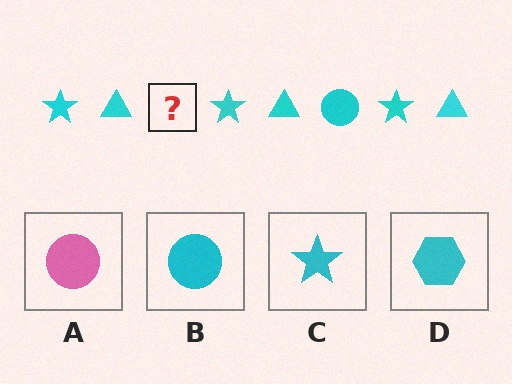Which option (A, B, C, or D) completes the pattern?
B.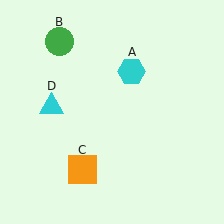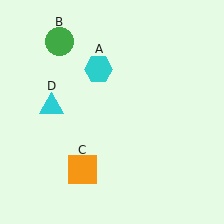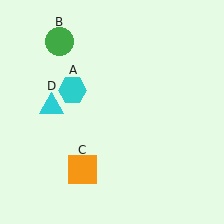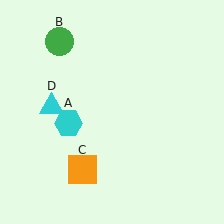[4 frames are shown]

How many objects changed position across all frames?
1 object changed position: cyan hexagon (object A).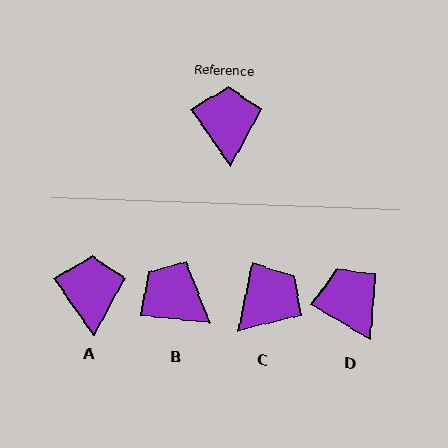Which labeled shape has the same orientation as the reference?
A.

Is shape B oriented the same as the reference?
No, it is off by about 49 degrees.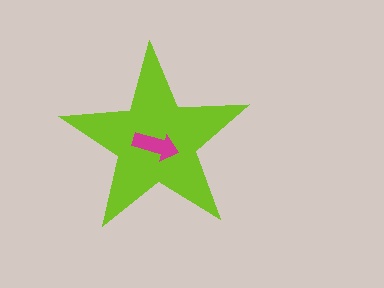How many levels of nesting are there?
2.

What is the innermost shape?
The magenta arrow.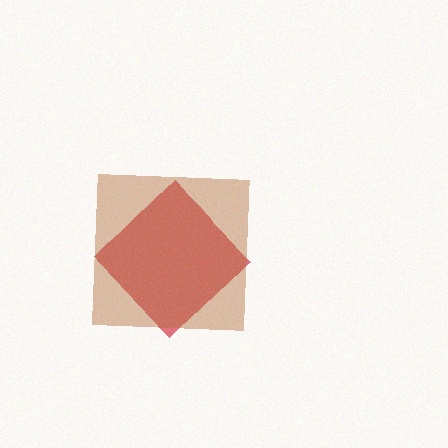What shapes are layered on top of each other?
The layered shapes are: a red diamond, a brown square.